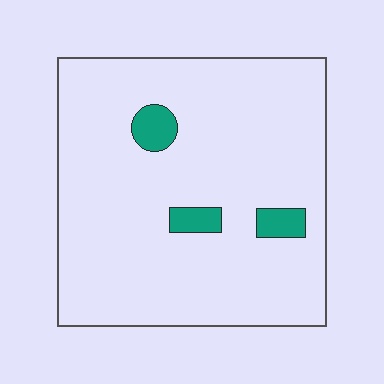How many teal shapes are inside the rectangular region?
3.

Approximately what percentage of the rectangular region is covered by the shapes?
Approximately 5%.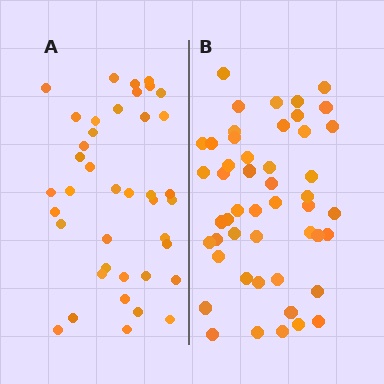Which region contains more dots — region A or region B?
Region B (the right region) has more dots.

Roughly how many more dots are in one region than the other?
Region B has roughly 8 or so more dots than region A.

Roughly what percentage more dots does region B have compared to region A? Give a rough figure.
About 20% more.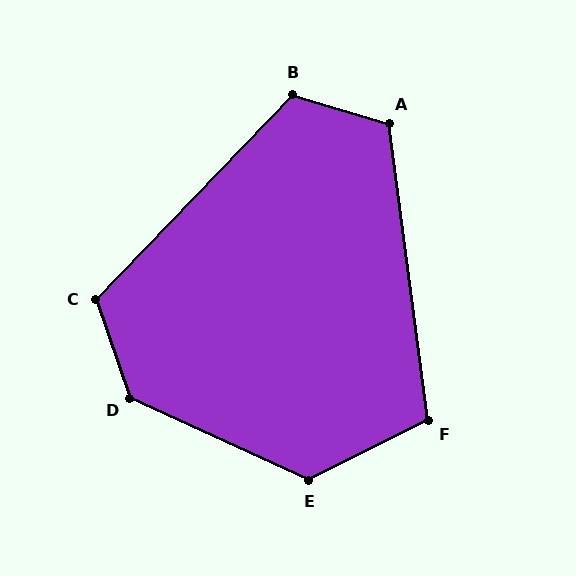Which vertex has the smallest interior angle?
F, at approximately 109 degrees.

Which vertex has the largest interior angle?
D, at approximately 134 degrees.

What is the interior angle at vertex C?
Approximately 117 degrees (obtuse).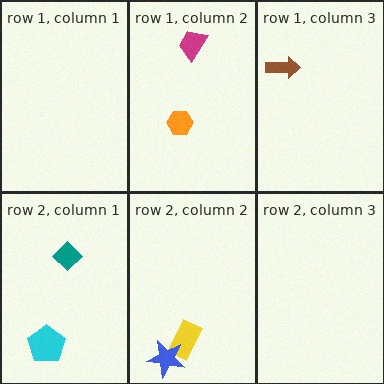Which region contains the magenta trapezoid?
The row 1, column 2 region.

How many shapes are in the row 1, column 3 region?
1.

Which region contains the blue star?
The row 2, column 2 region.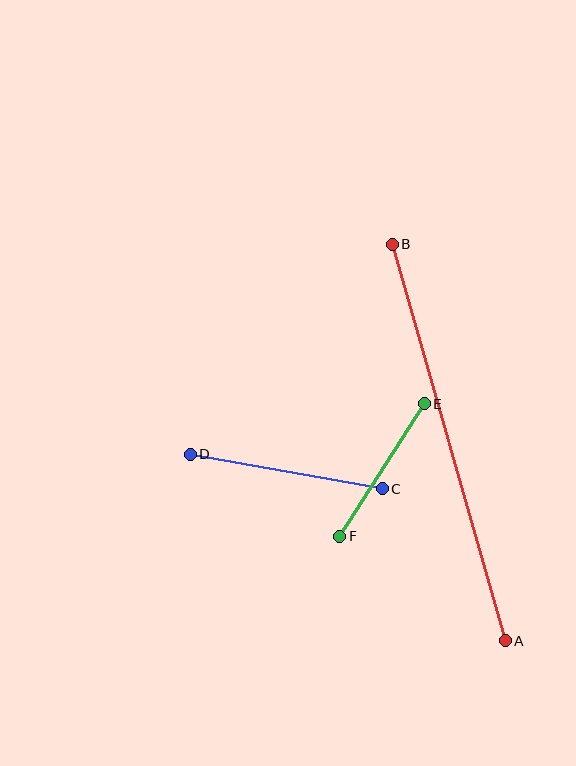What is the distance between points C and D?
The distance is approximately 195 pixels.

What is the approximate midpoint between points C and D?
The midpoint is at approximately (286, 472) pixels.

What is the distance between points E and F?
The distance is approximately 157 pixels.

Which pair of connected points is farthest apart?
Points A and B are farthest apart.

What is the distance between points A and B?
The distance is approximately 412 pixels.